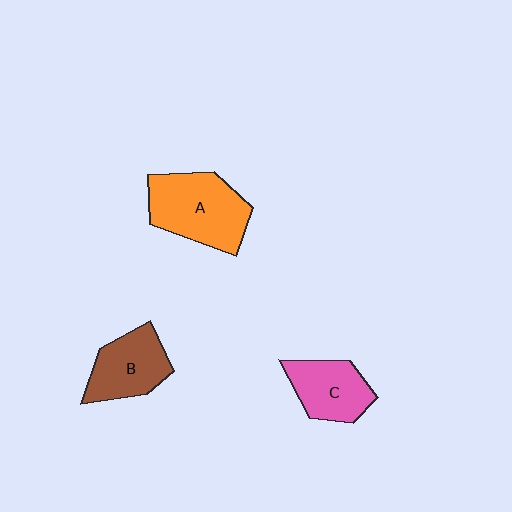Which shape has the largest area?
Shape A (orange).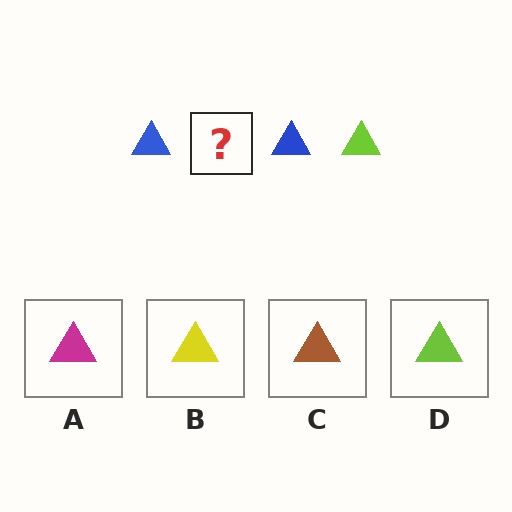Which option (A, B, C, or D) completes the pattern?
D.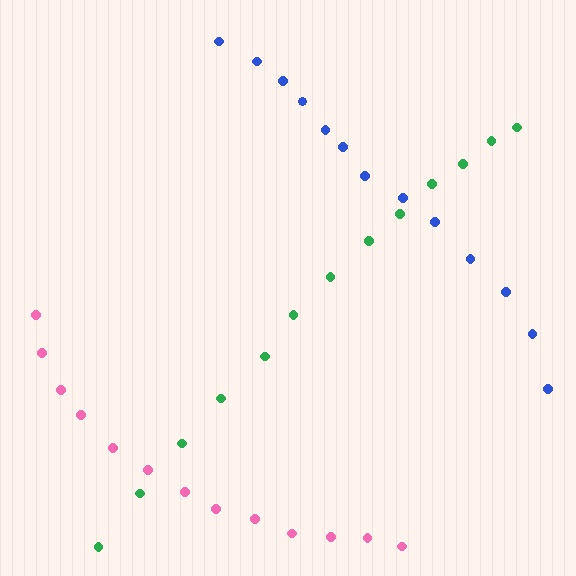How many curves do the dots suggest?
There are 3 distinct paths.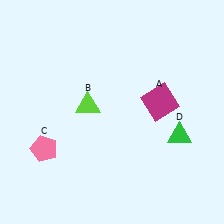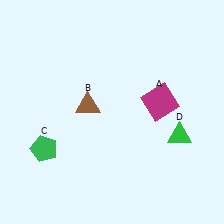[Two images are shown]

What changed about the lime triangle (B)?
In Image 1, B is lime. In Image 2, it changed to brown.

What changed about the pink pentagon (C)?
In Image 1, C is pink. In Image 2, it changed to green.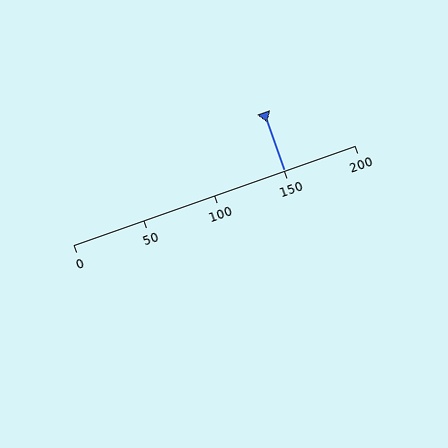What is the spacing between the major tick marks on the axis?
The major ticks are spaced 50 apart.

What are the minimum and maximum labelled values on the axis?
The axis runs from 0 to 200.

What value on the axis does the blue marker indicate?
The marker indicates approximately 150.